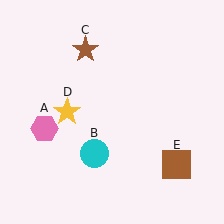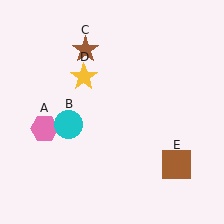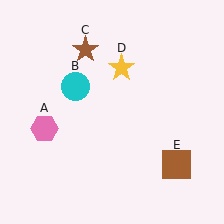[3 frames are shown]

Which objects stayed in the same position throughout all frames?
Pink hexagon (object A) and brown star (object C) and brown square (object E) remained stationary.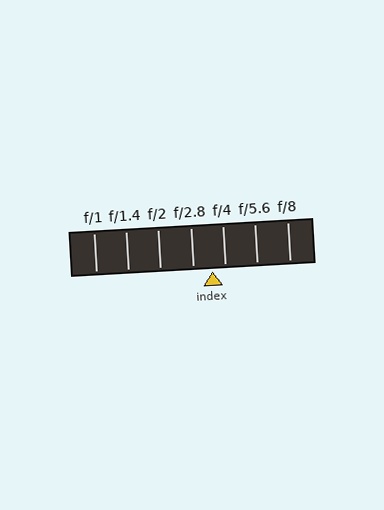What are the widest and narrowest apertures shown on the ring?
The widest aperture shown is f/1 and the narrowest is f/8.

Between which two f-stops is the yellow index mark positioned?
The index mark is between f/2.8 and f/4.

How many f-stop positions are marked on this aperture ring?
There are 7 f-stop positions marked.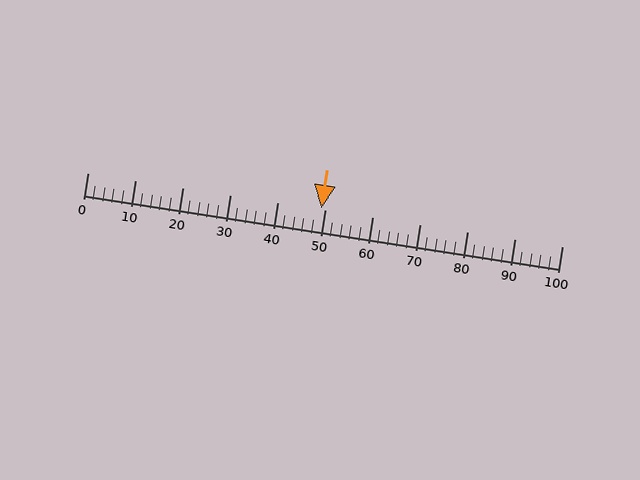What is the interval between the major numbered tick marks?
The major tick marks are spaced 10 units apart.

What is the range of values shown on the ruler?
The ruler shows values from 0 to 100.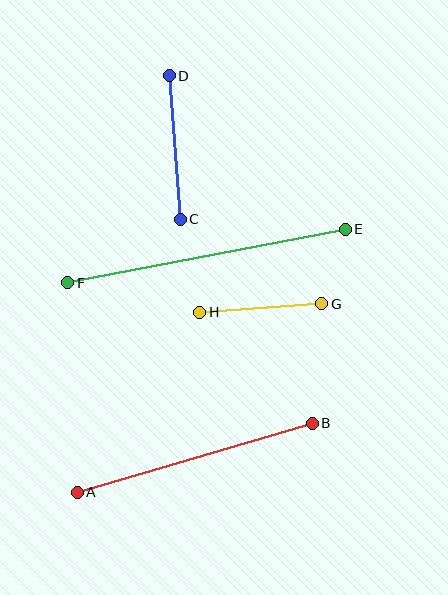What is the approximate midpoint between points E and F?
The midpoint is at approximately (207, 256) pixels.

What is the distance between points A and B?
The distance is approximately 245 pixels.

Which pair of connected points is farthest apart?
Points E and F are farthest apart.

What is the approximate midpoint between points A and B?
The midpoint is at approximately (195, 458) pixels.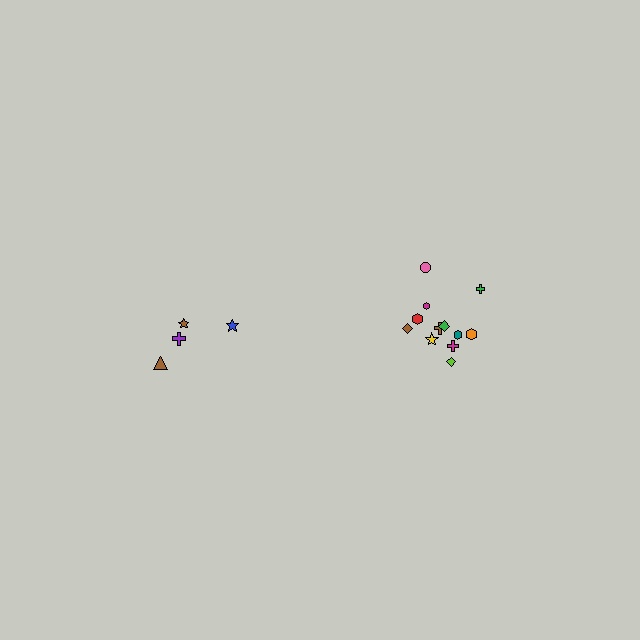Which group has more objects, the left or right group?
The right group.